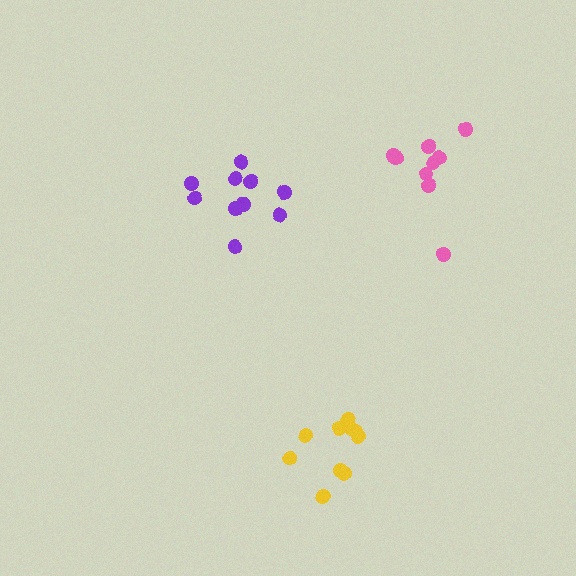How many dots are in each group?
Group 1: 10 dots, Group 2: 10 dots, Group 3: 9 dots (29 total).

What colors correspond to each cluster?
The clusters are colored: purple, yellow, pink.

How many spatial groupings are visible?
There are 3 spatial groupings.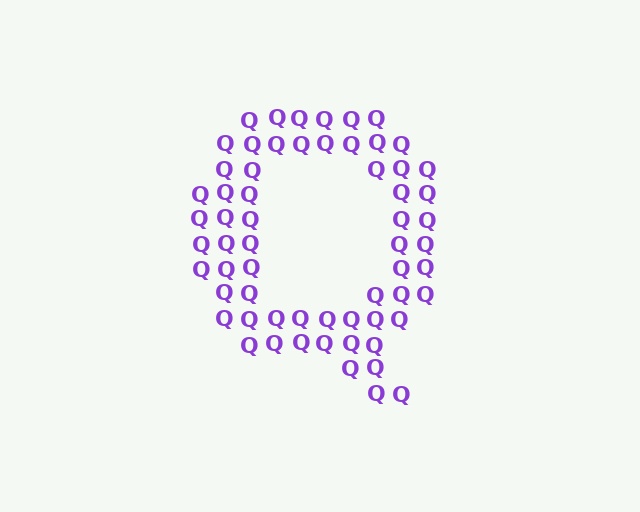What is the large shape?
The large shape is the letter Q.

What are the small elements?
The small elements are letter Q's.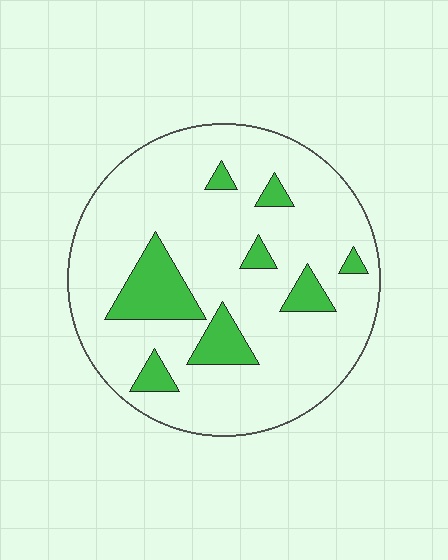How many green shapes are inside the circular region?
8.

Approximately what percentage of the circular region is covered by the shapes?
Approximately 15%.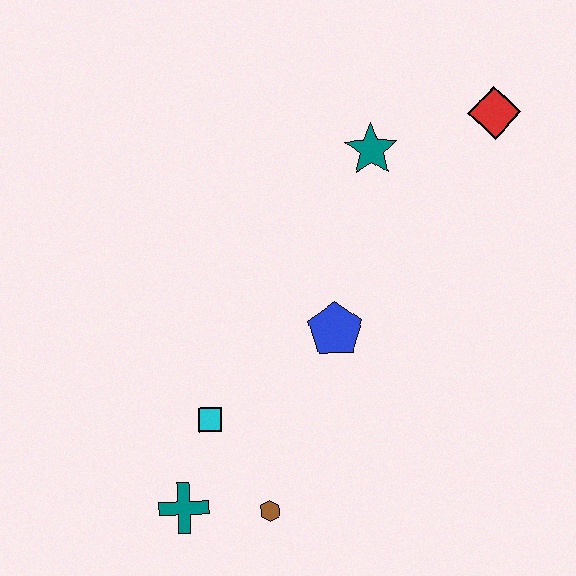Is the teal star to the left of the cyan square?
No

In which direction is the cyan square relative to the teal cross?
The cyan square is above the teal cross.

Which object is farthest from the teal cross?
The red diamond is farthest from the teal cross.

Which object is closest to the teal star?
The red diamond is closest to the teal star.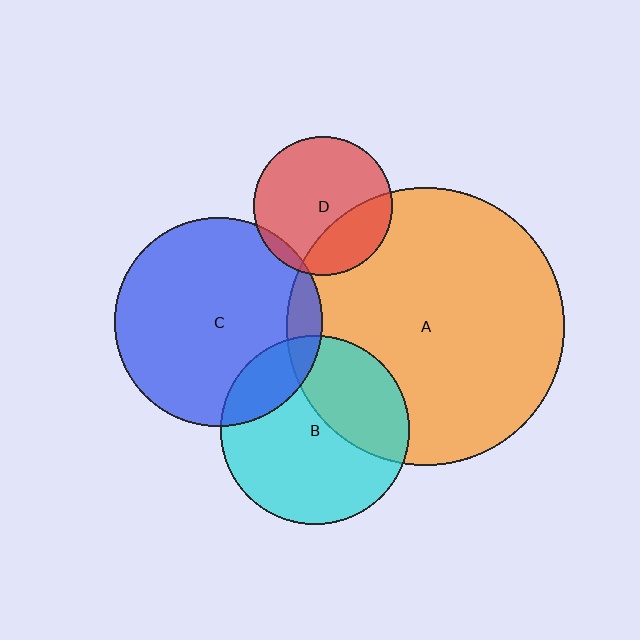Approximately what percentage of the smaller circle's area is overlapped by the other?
Approximately 35%.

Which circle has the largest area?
Circle A (orange).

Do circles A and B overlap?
Yes.